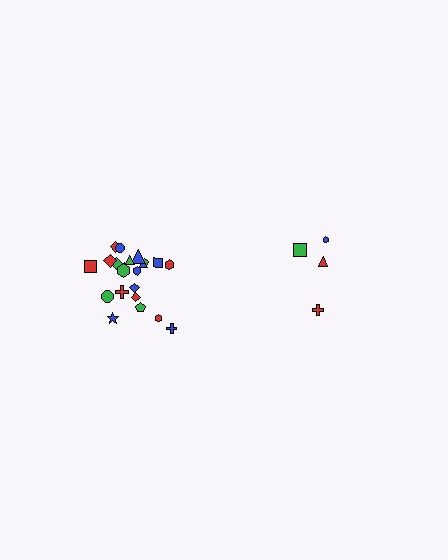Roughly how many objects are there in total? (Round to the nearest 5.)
Roughly 25 objects in total.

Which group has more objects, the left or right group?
The left group.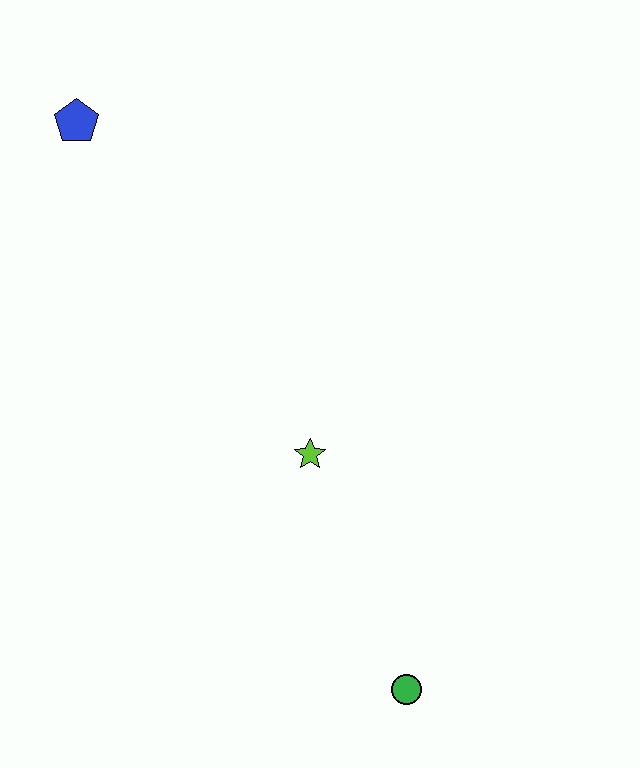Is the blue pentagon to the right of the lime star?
No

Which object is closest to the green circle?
The lime star is closest to the green circle.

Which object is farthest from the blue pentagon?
The green circle is farthest from the blue pentagon.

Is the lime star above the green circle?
Yes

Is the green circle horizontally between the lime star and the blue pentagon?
No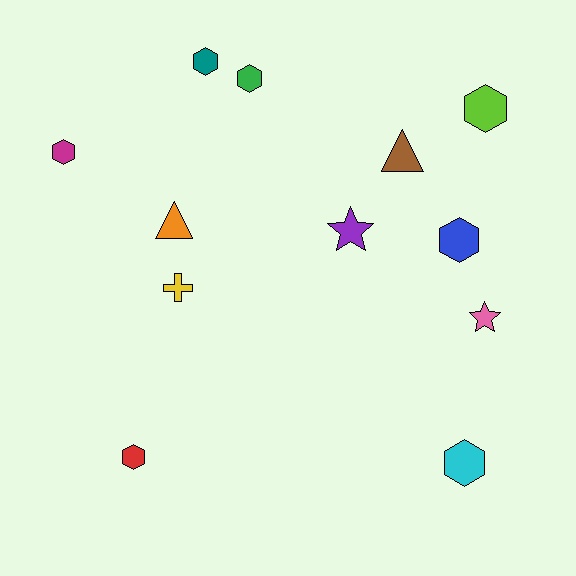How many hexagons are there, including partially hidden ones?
There are 7 hexagons.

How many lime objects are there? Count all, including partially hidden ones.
There is 1 lime object.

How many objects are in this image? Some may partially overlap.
There are 12 objects.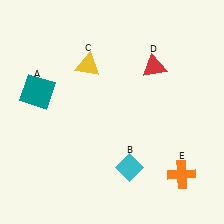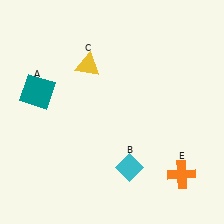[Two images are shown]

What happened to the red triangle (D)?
The red triangle (D) was removed in Image 2. It was in the top-right area of Image 1.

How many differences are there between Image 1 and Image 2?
There is 1 difference between the two images.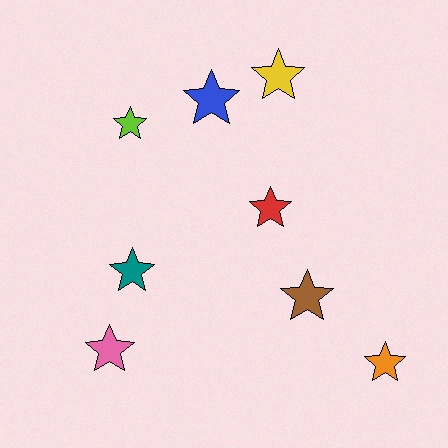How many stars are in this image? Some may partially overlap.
There are 8 stars.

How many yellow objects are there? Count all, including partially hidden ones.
There is 1 yellow object.